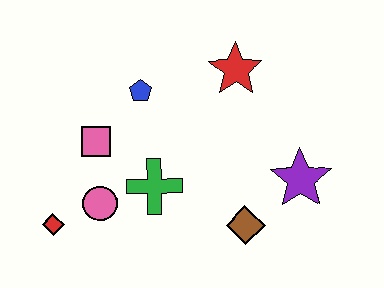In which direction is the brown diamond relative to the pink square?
The brown diamond is to the right of the pink square.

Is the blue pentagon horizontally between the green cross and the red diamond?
Yes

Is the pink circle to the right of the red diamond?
Yes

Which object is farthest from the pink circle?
The purple star is farthest from the pink circle.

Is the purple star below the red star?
Yes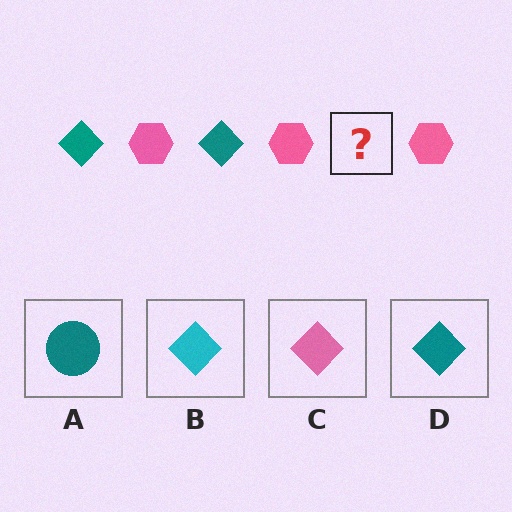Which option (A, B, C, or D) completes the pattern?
D.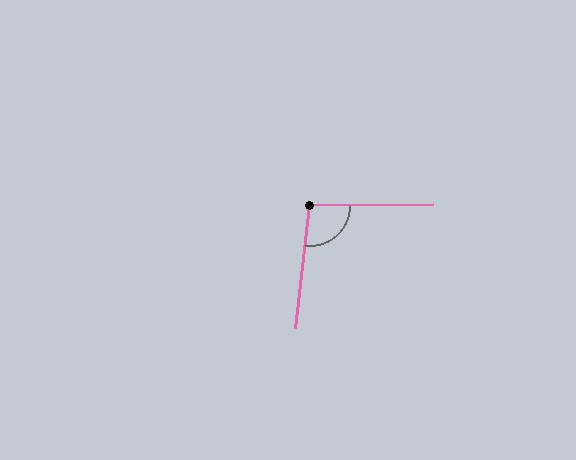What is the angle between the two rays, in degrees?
Approximately 97 degrees.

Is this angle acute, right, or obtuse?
It is obtuse.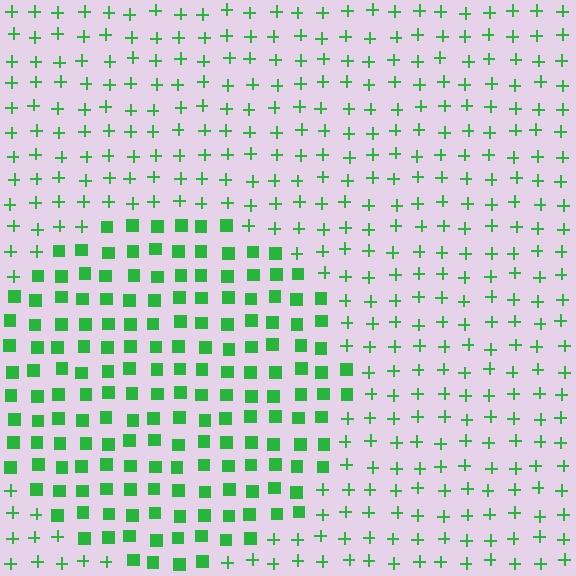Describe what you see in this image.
The image is filled with small green elements arranged in a uniform grid. A circle-shaped region contains squares, while the surrounding area contains plus signs. The boundary is defined purely by the change in element shape.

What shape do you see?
I see a circle.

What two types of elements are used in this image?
The image uses squares inside the circle region and plus signs outside it.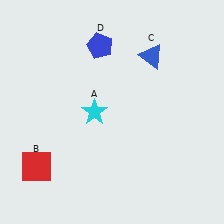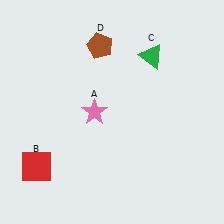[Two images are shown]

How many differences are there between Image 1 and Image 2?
There are 3 differences between the two images.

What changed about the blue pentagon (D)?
In Image 1, D is blue. In Image 2, it changed to brown.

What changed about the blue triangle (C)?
In Image 1, C is blue. In Image 2, it changed to green.